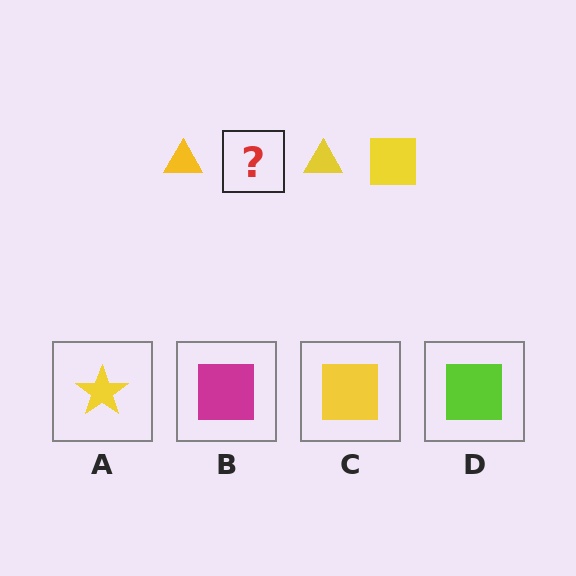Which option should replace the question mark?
Option C.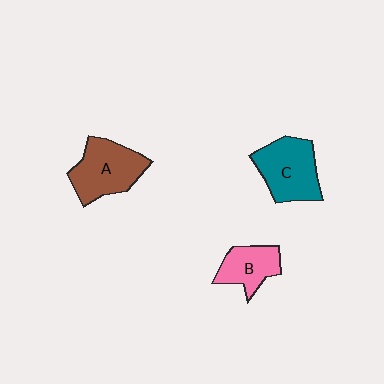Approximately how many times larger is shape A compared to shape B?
Approximately 1.5 times.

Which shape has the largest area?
Shape C (teal).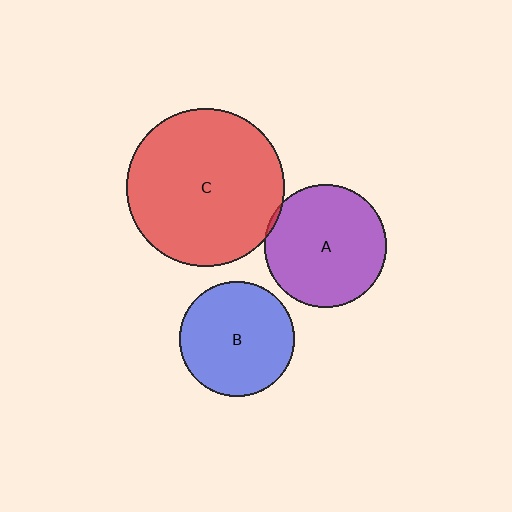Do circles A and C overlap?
Yes.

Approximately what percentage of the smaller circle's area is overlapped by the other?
Approximately 5%.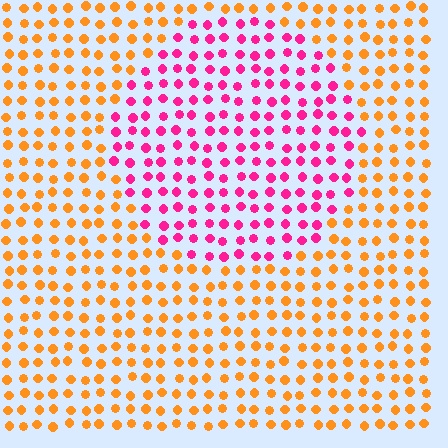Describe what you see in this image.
The image is filled with small orange elements in a uniform arrangement. A circle-shaped region is visible where the elements are tinted to a slightly different hue, forming a subtle color boundary.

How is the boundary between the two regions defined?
The boundary is defined purely by a slight shift in hue (about 64 degrees). Spacing, size, and orientation are identical on both sides.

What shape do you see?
I see a circle.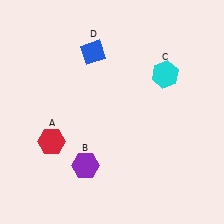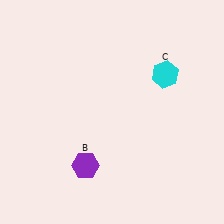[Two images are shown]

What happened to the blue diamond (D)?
The blue diamond (D) was removed in Image 2. It was in the top-left area of Image 1.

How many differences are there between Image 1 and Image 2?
There are 2 differences between the two images.